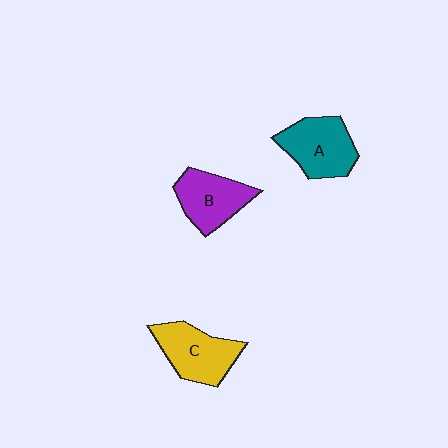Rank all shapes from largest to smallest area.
From largest to smallest: A (teal), C (yellow), B (purple).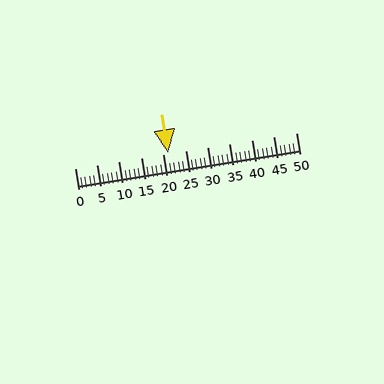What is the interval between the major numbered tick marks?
The major tick marks are spaced 5 units apart.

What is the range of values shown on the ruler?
The ruler shows values from 0 to 50.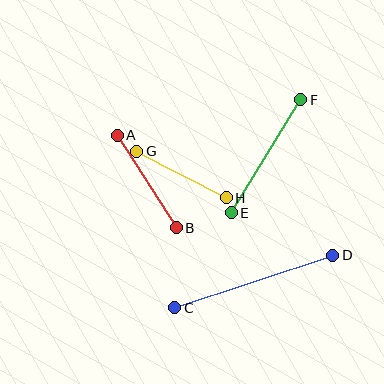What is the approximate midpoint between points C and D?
The midpoint is at approximately (254, 282) pixels.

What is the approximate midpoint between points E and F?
The midpoint is at approximately (266, 156) pixels.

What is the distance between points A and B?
The distance is approximately 110 pixels.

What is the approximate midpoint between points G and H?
The midpoint is at approximately (182, 174) pixels.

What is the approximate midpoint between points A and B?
The midpoint is at approximately (147, 181) pixels.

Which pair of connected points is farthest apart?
Points C and D are farthest apart.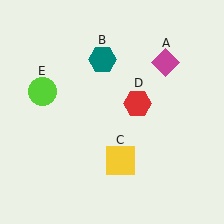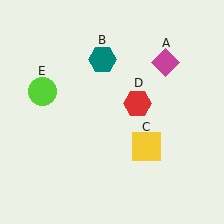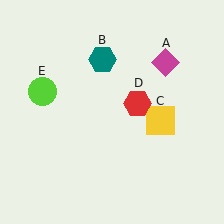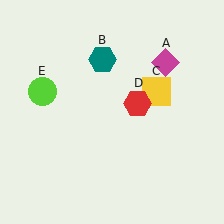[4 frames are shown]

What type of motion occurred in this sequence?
The yellow square (object C) rotated counterclockwise around the center of the scene.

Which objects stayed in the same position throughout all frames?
Magenta diamond (object A) and teal hexagon (object B) and red hexagon (object D) and lime circle (object E) remained stationary.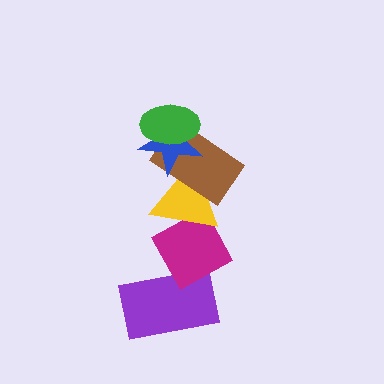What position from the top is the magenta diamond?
The magenta diamond is 5th from the top.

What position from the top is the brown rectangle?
The brown rectangle is 3rd from the top.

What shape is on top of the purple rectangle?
The magenta diamond is on top of the purple rectangle.